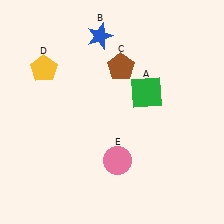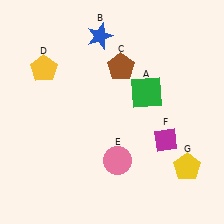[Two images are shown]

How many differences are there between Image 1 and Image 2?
There are 2 differences between the two images.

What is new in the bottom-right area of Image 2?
A yellow pentagon (G) was added in the bottom-right area of Image 2.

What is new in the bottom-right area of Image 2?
A magenta diamond (F) was added in the bottom-right area of Image 2.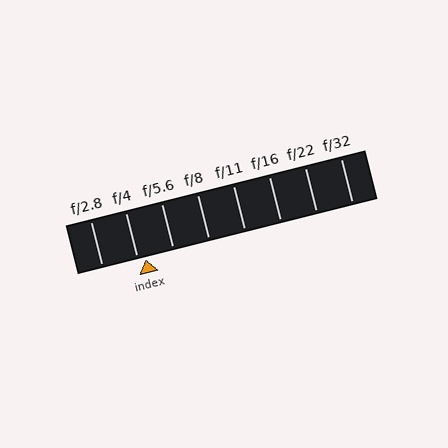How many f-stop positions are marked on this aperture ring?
There are 8 f-stop positions marked.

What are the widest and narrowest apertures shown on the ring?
The widest aperture shown is f/2.8 and the narrowest is f/32.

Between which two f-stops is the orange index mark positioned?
The index mark is between f/4 and f/5.6.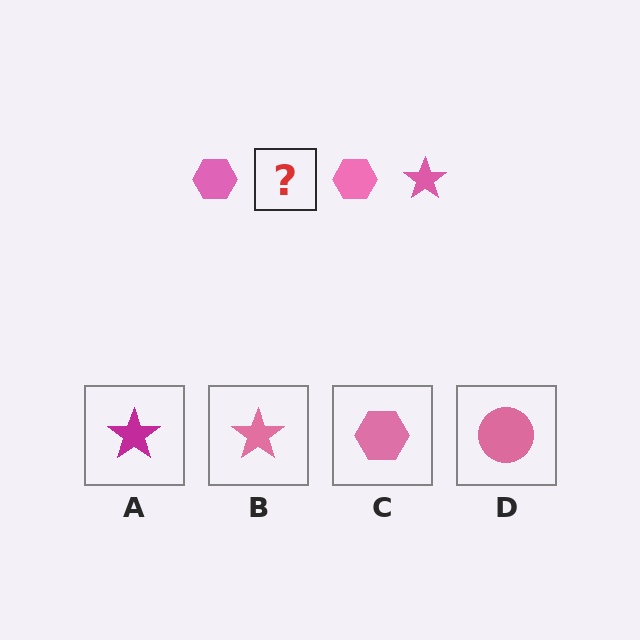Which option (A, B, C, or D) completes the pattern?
B.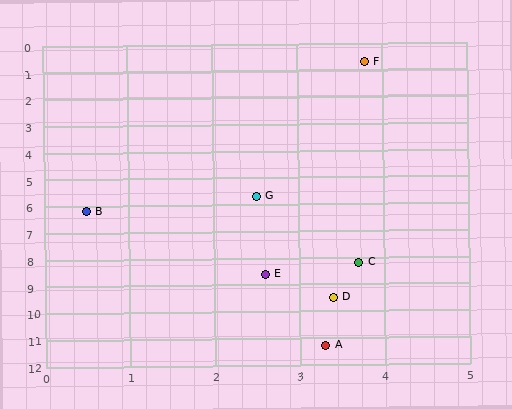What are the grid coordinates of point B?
Point B is at approximately (0.5, 6.2).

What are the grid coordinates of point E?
Point E is at approximately (2.6, 8.6).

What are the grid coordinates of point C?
Point C is at approximately (3.7, 8.2).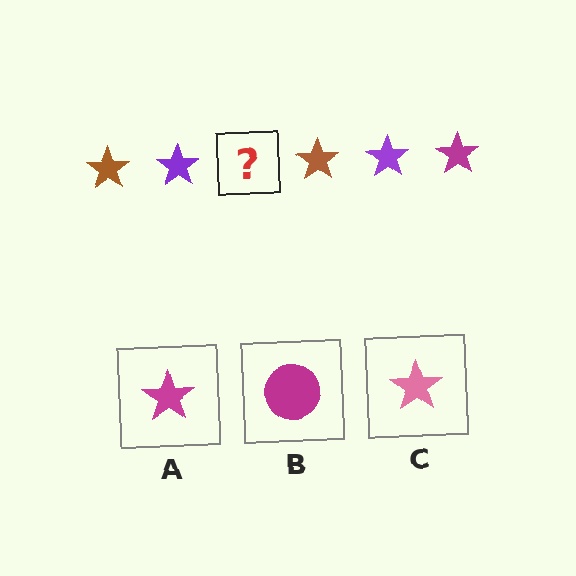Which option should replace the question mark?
Option A.